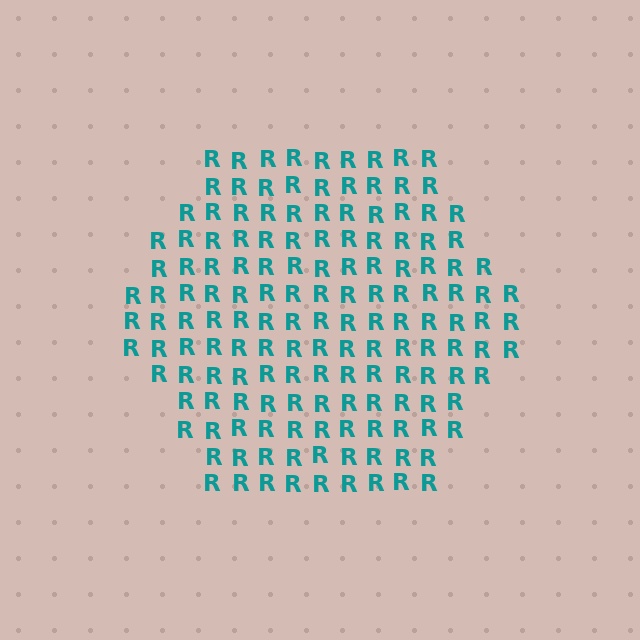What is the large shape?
The large shape is a hexagon.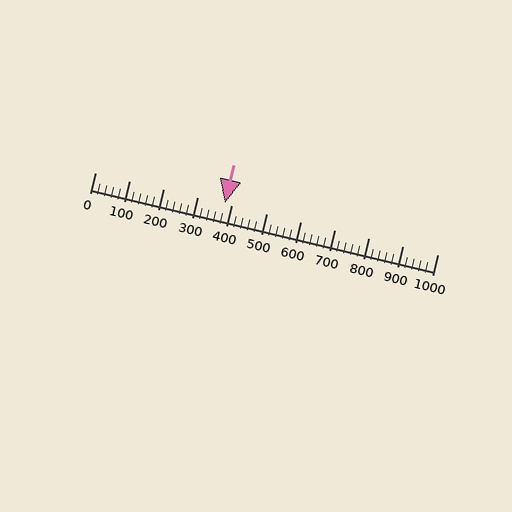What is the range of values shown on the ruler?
The ruler shows values from 0 to 1000.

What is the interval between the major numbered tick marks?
The major tick marks are spaced 100 units apart.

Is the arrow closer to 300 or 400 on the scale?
The arrow is closer to 400.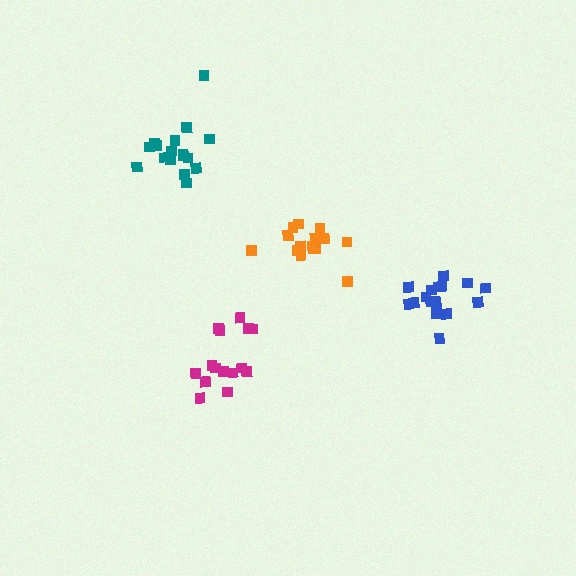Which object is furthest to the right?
The blue cluster is rightmost.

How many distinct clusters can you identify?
There are 4 distinct clusters.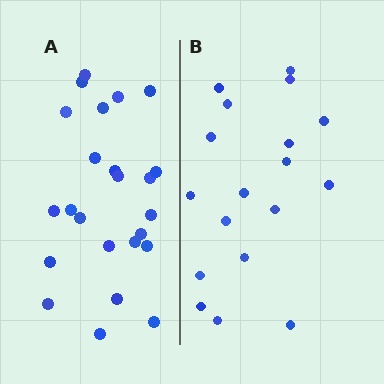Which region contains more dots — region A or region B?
Region A (the left region) has more dots.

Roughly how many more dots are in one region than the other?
Region A has about 6 more dots than region B.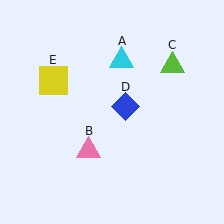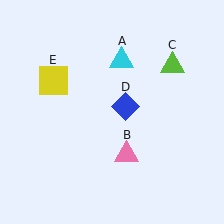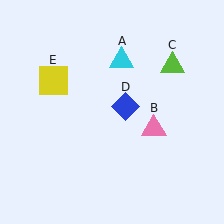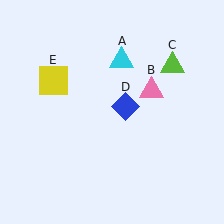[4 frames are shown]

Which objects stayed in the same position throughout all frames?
Cyan triangle (object A) and lime triangle (object C) and blue diamond (object D) and yellow square (object E) remained stationary.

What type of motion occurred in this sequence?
The pink triangle (object B) rotated counterclockwise around the center of the scene.